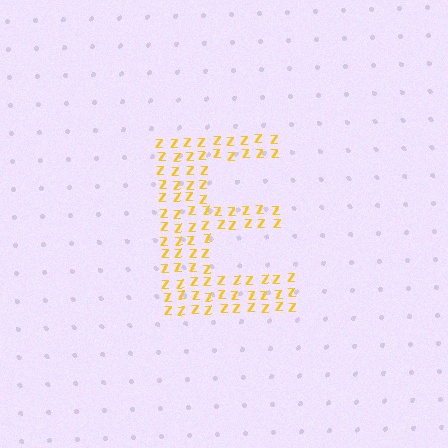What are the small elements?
The small elements are letter Z's.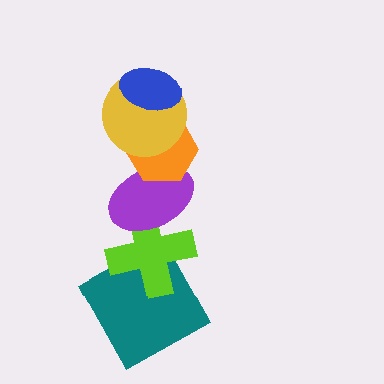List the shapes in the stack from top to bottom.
From top to bottom: the blue ellipse, the yellow circle, the orange hexagon, the purple ellipse, the lime cross, the teal square.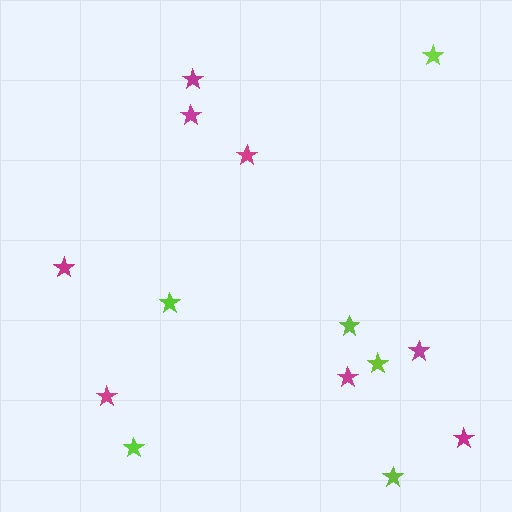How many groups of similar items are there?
There are 2 groups: one group of magenta stars (8) and one group of lime stars (6).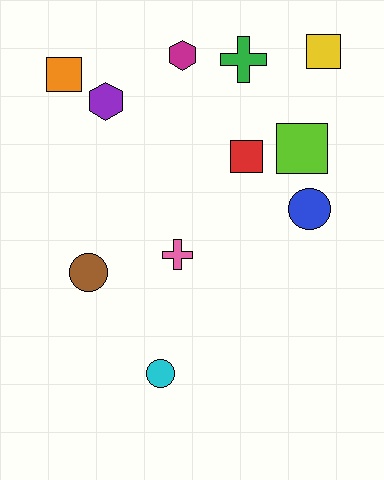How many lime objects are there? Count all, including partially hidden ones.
There is 1 lime object.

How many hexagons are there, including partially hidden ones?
There are 2 hexagons.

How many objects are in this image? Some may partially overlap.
There are 11 objects.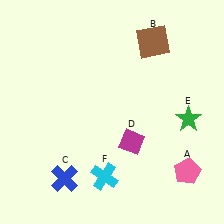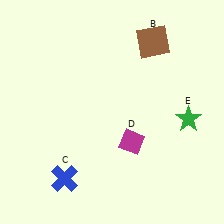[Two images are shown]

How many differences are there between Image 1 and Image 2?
There are 2 differences between the two images.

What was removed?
The cyan cross (F), the pink pentagon (A) were removed in Image 2.